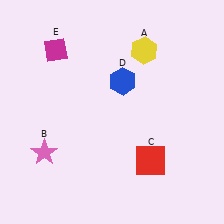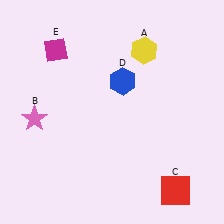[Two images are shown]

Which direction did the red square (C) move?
The red square (C) moved down.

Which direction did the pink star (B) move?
The pink star (B) moved up.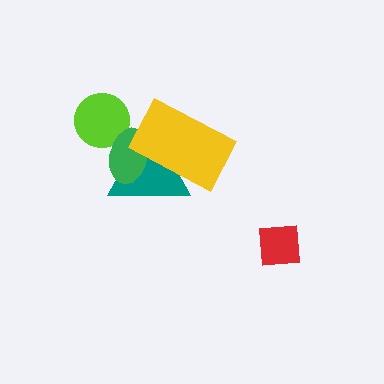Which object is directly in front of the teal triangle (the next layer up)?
The green ellipse is directly in front of the teal triangle.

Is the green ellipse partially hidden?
Yes, it is partially covered by another shape.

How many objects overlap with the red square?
0 objects overlap with the red square.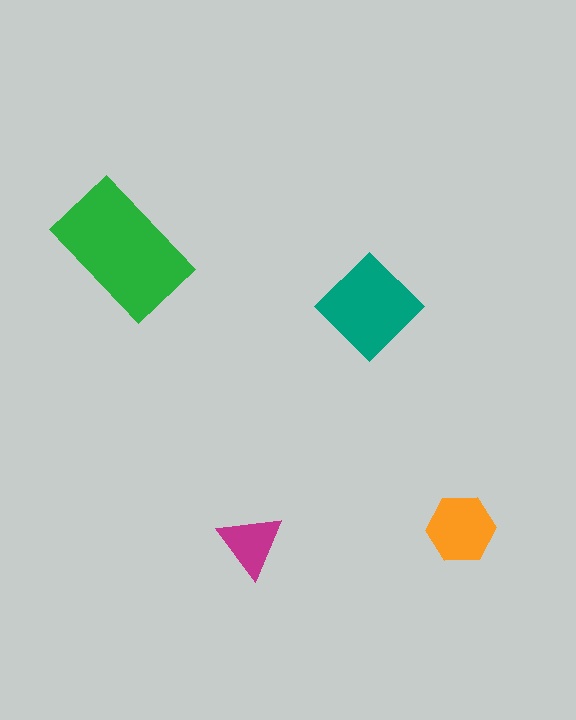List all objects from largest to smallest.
The green rectangle, the teal diamond, the orange hexagon, the magenta triangle.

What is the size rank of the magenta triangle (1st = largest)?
4th.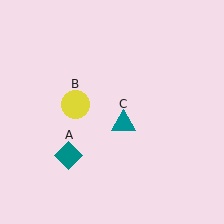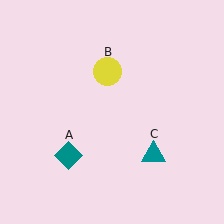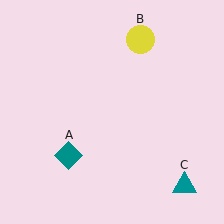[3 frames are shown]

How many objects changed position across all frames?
2 objects changed position: yellow circle (object B), teal triangle (object C).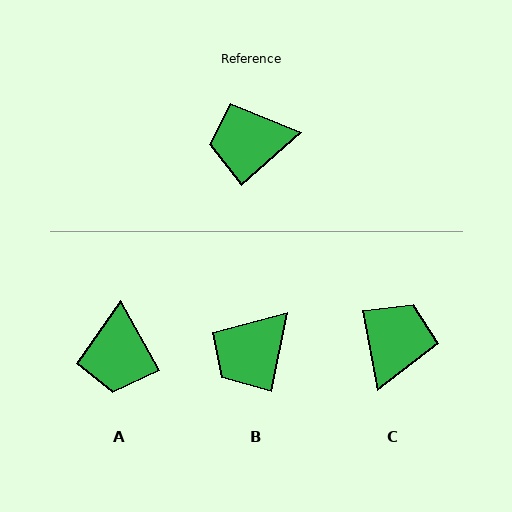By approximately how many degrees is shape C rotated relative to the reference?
Approximately 121 degrees clockwise.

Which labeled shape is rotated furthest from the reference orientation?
C, about 121 degrees away.